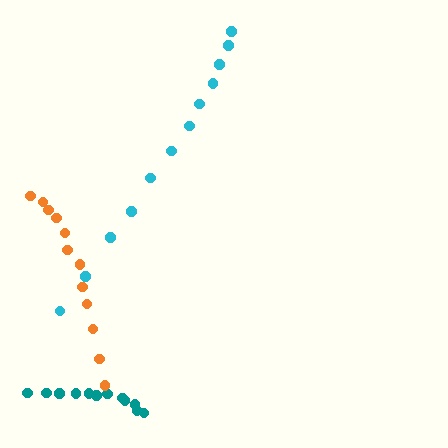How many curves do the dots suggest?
There are 3 distinct paths.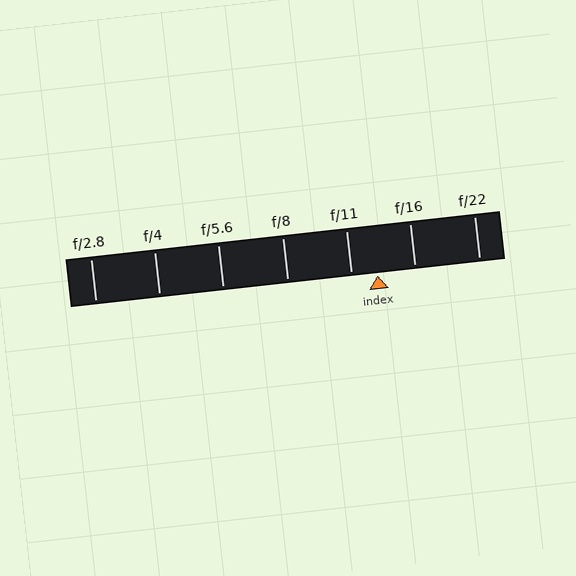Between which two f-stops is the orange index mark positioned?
The index mark is between f/11 and f/16.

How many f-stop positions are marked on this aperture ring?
There are 7 f-stop positions marked.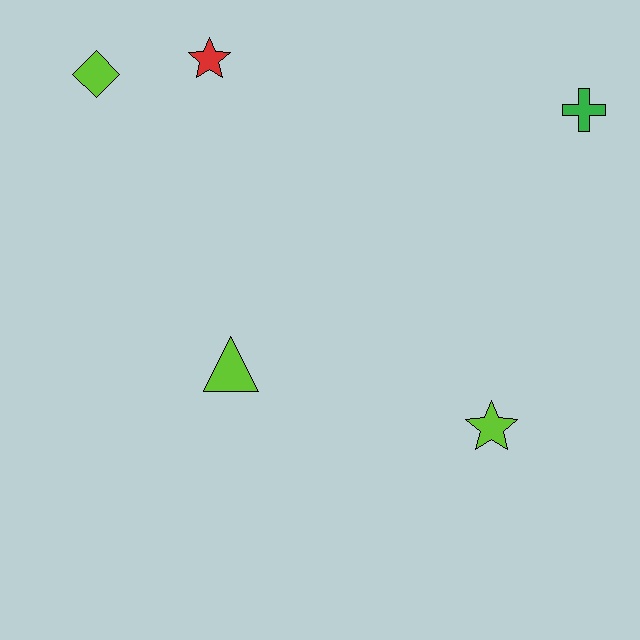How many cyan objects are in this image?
There are no cyan objects.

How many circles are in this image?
There are no circles.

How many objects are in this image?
There are 5 objects.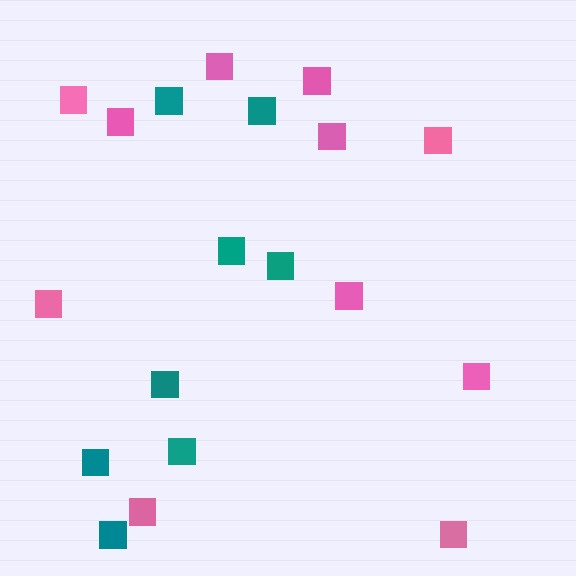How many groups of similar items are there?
There are 2 groups: one group of teal squares (8) and one group of pink squares (11).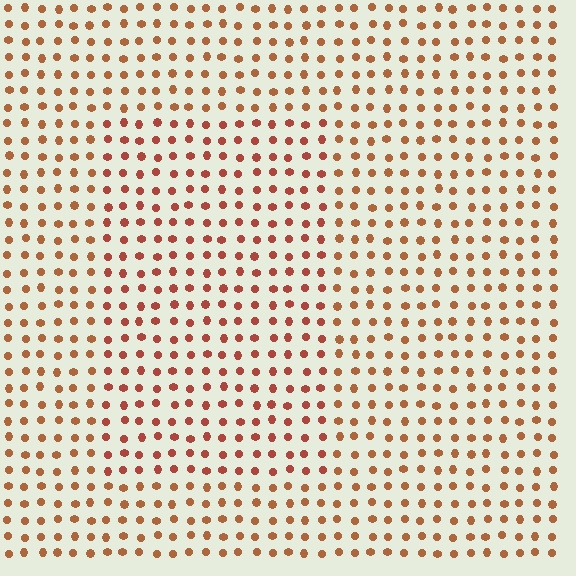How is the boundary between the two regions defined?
The boundary is defined purely by a slight shift in hue (about 17 degrees). Spacing, size, and orientation are identical on both sides.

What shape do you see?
I see a rectangle.